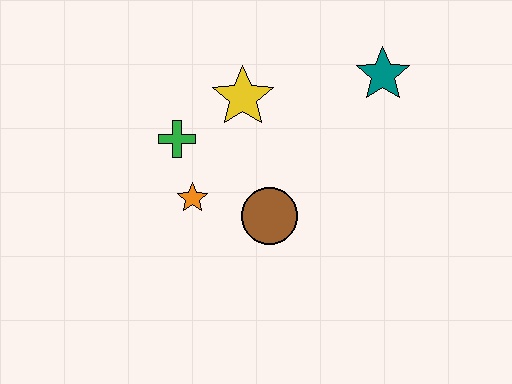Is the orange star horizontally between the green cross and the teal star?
Yes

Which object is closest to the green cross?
The orange star is closest to the green cross.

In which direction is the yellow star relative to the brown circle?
The yellow star is above the brown circle.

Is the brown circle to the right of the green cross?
Yes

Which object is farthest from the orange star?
The teal star is farthest from the orange star.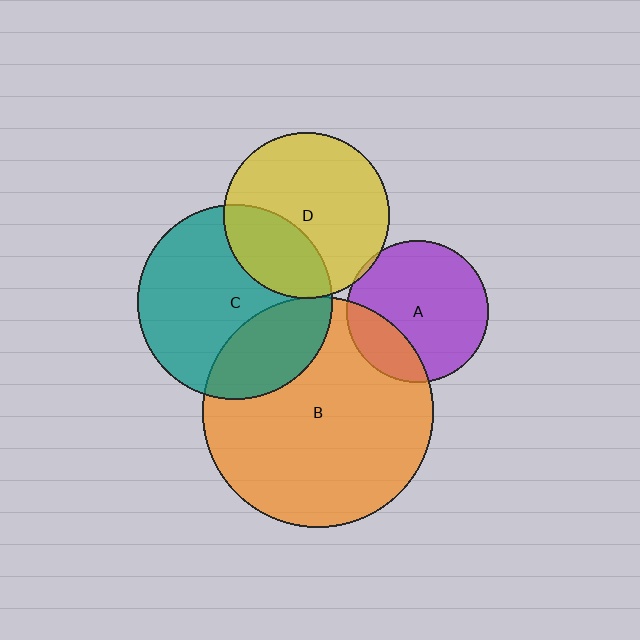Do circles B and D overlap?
Yes.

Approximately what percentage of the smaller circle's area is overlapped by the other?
Approximately 5%.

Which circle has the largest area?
Circle B (orange).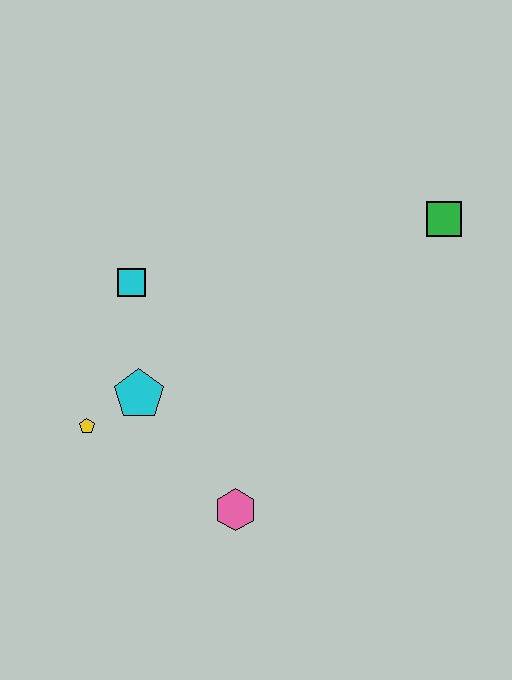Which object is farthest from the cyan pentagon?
The green square is farthest from the cyan pentagon.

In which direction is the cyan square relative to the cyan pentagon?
The cyan square is above the cyan pentagon.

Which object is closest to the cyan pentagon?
The yellow pentagon is closest to the cyan pentagon.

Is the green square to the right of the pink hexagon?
Yes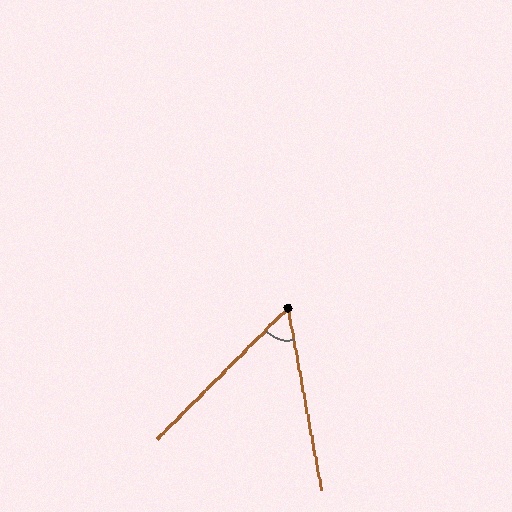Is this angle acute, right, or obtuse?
It is acute.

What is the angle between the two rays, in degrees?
Approximately 55 degrees.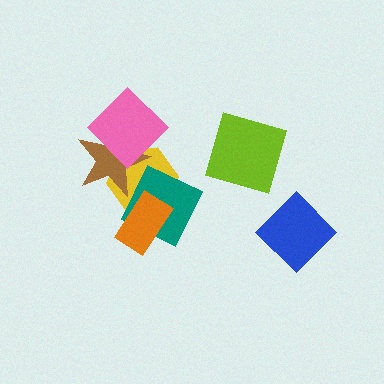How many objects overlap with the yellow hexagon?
4 objects overlap with the yellow hexagon.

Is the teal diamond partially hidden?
Yes, it is partially covered by another shape.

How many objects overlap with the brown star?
3 objects overlap with the brown star.